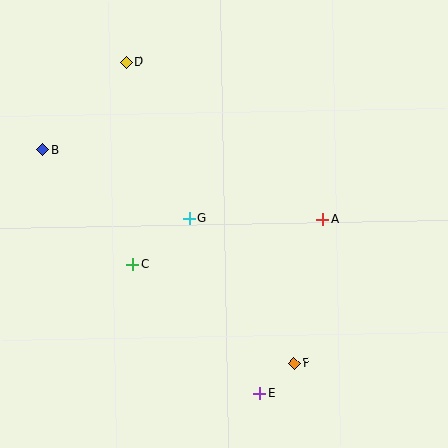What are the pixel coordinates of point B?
Point B is at (43, 150).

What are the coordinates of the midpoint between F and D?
The midpoint between F and D is at (210, 213).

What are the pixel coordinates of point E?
Point E is at (260, 394).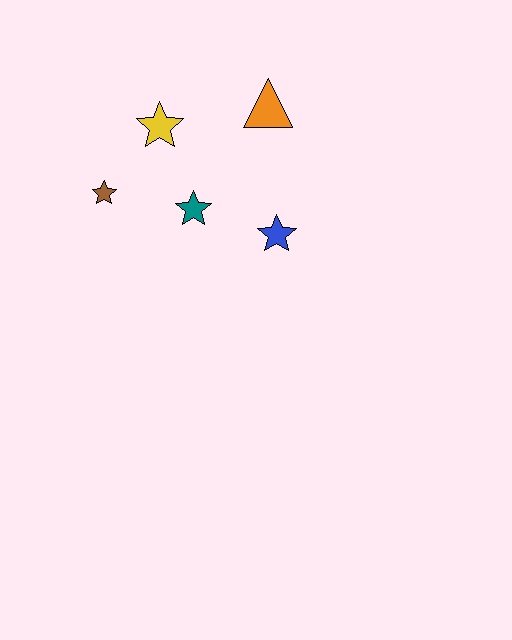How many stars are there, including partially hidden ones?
There are 4 stars.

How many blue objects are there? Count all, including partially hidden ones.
There is 1 blue object.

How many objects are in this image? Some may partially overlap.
There are 5 objects.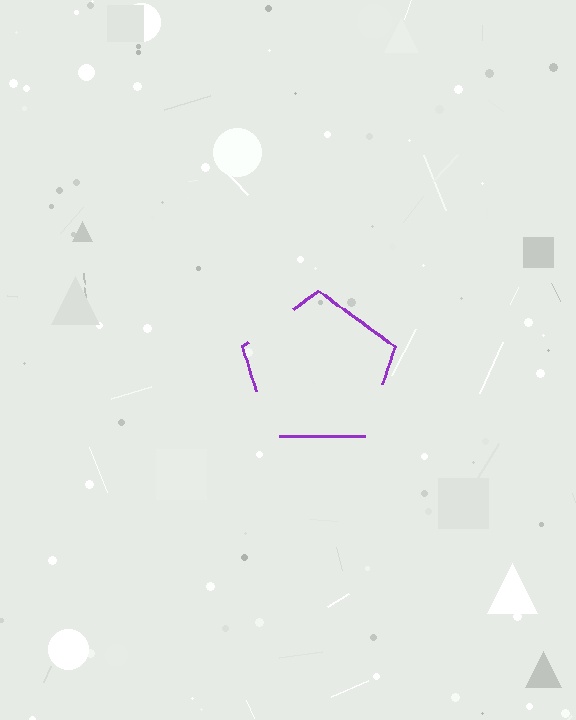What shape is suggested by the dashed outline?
The dashed outline suggests a pentagon.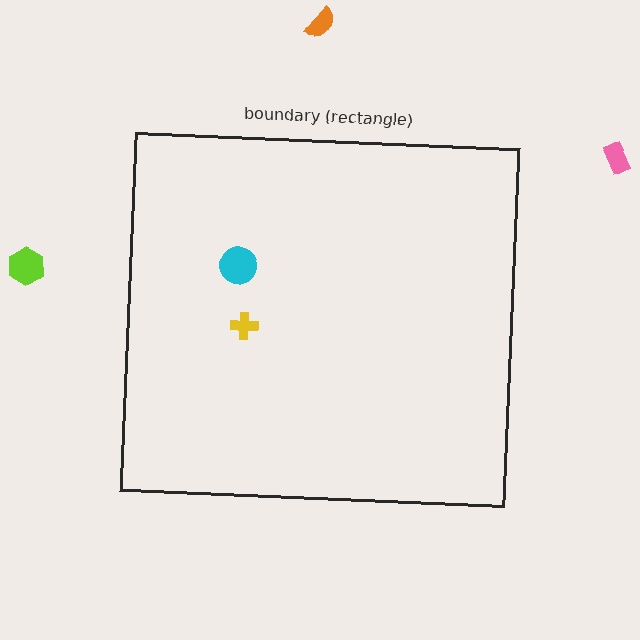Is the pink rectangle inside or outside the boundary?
Outside.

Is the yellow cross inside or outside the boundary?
Inside.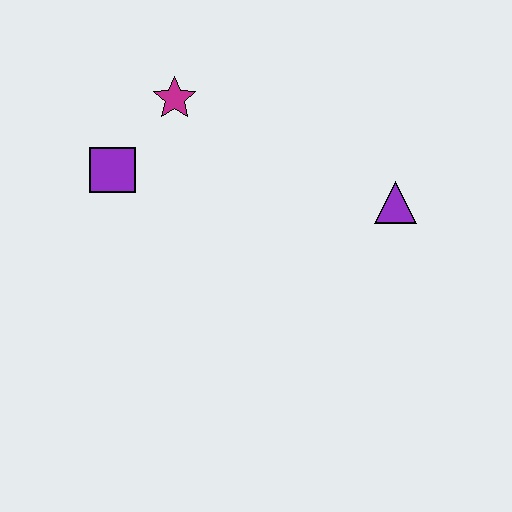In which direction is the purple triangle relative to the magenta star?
The purple triangle is to the right of the magenta star.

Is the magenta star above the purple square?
Yes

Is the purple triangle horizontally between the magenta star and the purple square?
No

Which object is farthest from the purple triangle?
The purple square is farthest from the purple triangle.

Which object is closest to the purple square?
The magenta star is closest to the purple square.